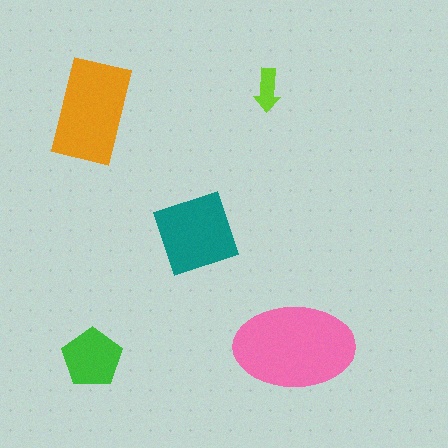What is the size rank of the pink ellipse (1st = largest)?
1st.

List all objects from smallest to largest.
The lime arrow, the green pentagon, the teal diamond, the orange rectangle, the pink ellipse.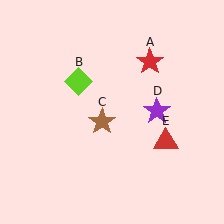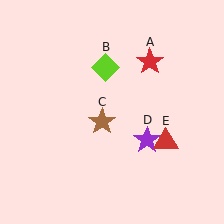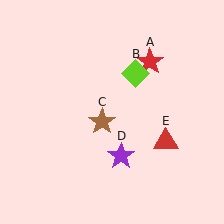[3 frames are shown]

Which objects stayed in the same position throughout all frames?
Red star (object A) and brown star (object C) and red triangle (object E) remained stationary.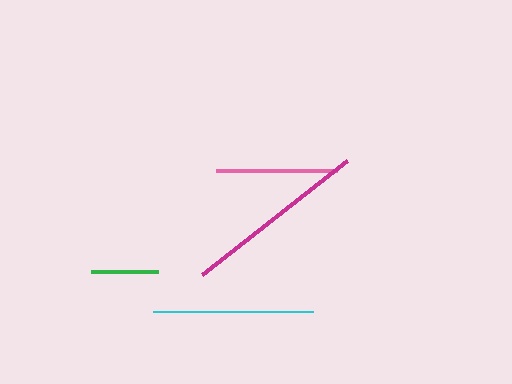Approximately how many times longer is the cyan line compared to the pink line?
The cyan line is approximately 1.3 times the length of the pink line.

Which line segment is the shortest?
The green line is the shortest at approximately 67 pixels.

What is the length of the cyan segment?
The cyan segment is approximately 160 pixels long.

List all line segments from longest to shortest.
From longest to shortest: magenta, cyan, pink, green.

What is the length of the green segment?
The green segment is approximately 67 pixels long.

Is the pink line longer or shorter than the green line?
The pink line is longer than the green line.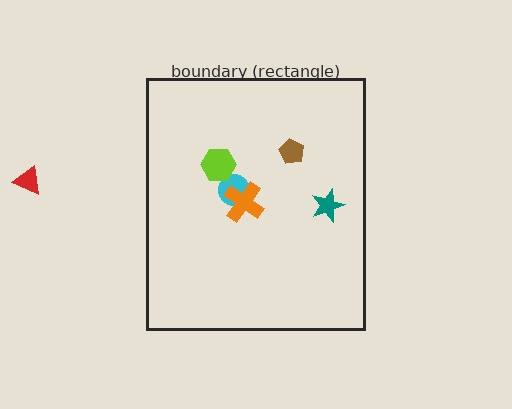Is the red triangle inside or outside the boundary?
Outside.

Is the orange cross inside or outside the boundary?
Inside.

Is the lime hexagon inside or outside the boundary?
Inside.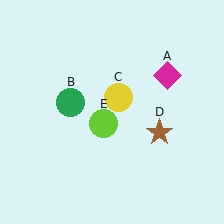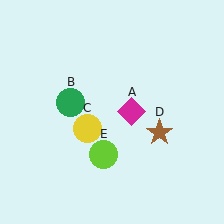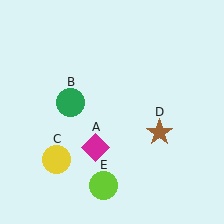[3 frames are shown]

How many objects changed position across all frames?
3 objects changed position: magenta diamond (object A), yellow circle (object C), lime circle (object E).